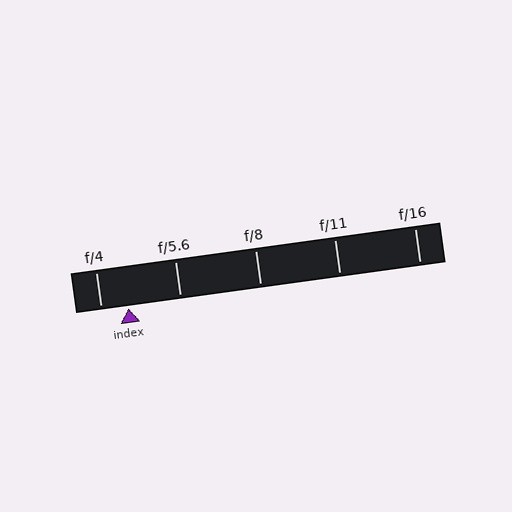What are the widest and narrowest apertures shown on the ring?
The widest aperture shown is f/4 and the narrowest is f/16.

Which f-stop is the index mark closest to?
The index mark is closest to f/4.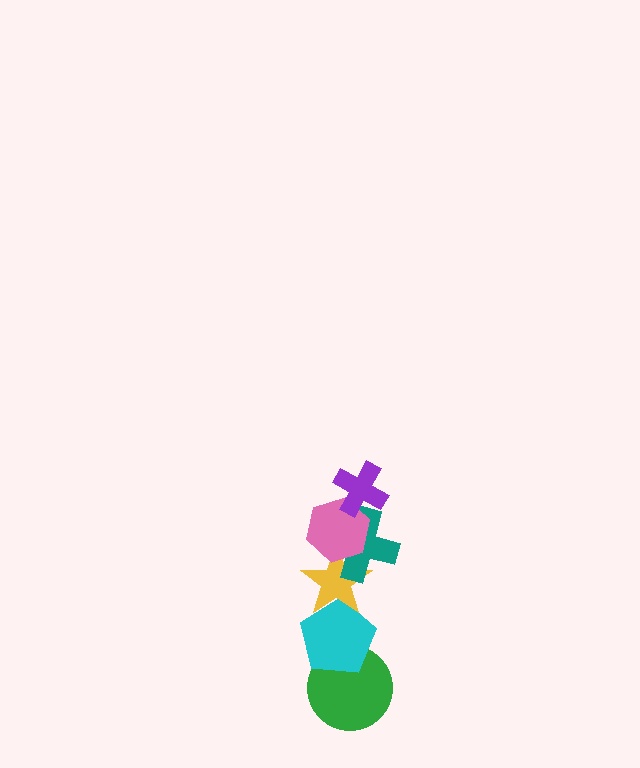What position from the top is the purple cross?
The purple cross is 1st from the top.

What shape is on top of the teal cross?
The pink hexagon is on top of the teal cross.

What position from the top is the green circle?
The green circle is 6th from the top.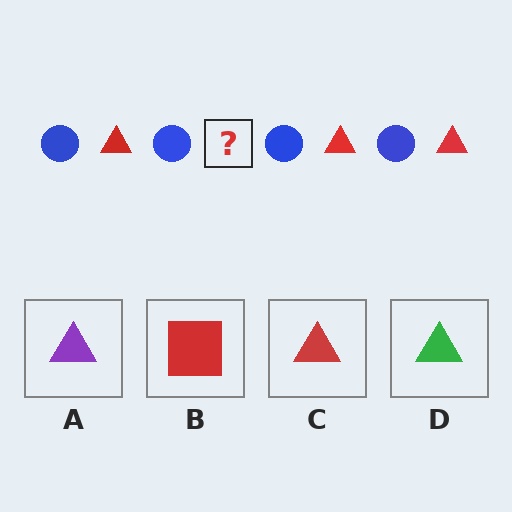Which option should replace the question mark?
Option C.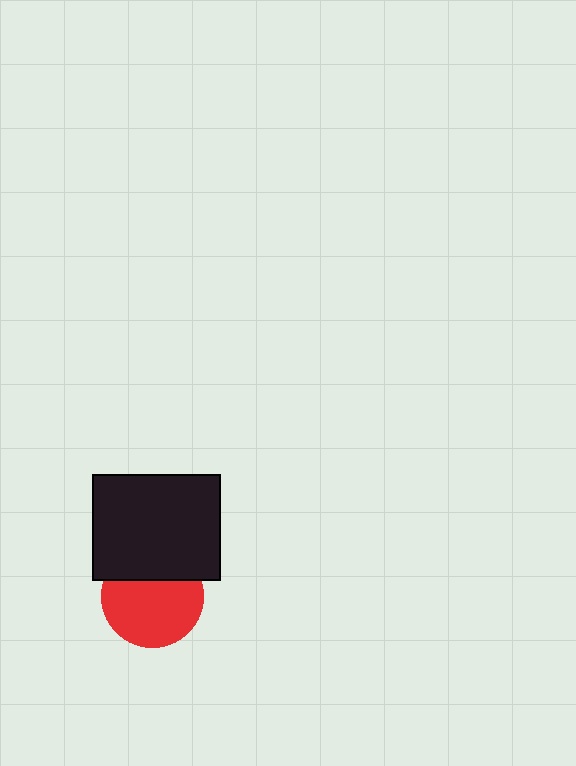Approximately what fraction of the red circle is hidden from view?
Roughly 32% of the red circle is hidden behind the black rectangle.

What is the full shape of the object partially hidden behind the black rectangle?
The partially hidden object is a red circle.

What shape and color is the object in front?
The object in front is a black rectangle.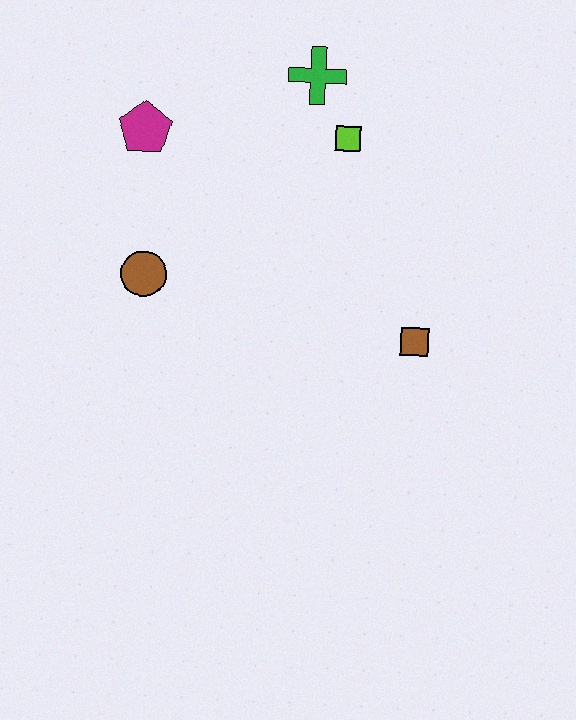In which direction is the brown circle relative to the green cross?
The brown circle is below the green cross.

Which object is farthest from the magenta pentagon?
The brown square is farthest from the magenta pentagon.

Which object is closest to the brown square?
The lime square is closest to the brown square.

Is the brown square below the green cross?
Yes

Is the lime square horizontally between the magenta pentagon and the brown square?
Yes